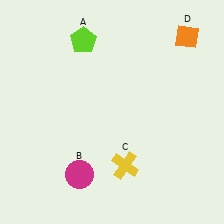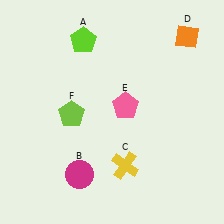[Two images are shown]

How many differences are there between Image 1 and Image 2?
There are 2 differences between the two images.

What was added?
A pink pentagon (E), a lime pentagon (F) were added in Image 2.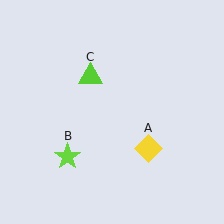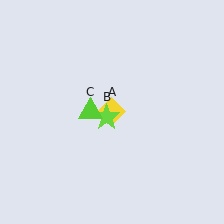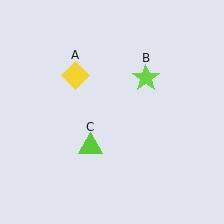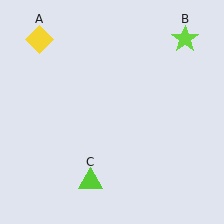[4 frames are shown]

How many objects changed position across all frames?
3 objects changed position: yellow diamond (object A), lime star (object B), lime triangle (object C).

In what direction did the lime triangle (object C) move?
The lime triangle (object C) moved down.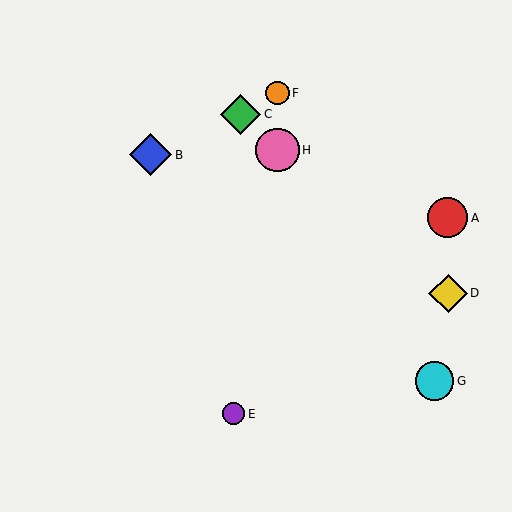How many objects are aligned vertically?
2 objects (F, H) are aligned vertically.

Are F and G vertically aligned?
No, F is at x≈277 and G is at x≈434.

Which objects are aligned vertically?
Objects F, H are aligned vertically.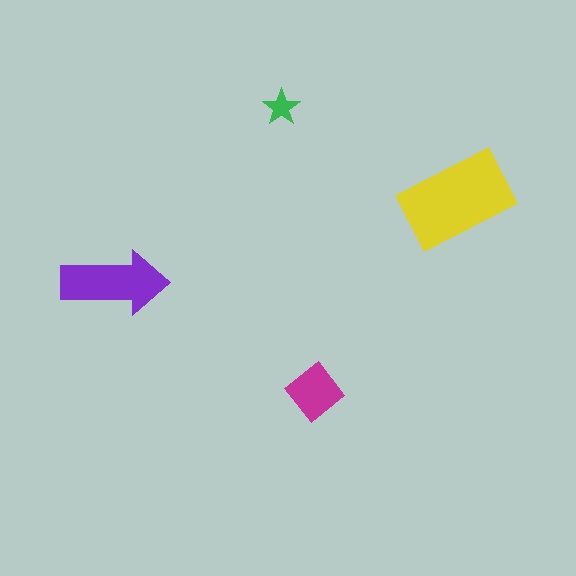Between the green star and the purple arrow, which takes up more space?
The purple arrow.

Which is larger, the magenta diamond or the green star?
The magenta diamond.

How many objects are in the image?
There are 4 objects in the image.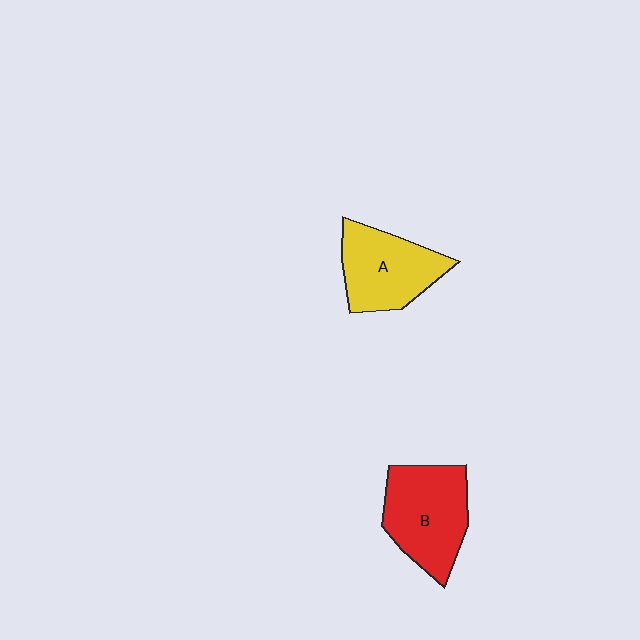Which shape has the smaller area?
Shape A (yellow).